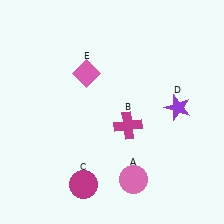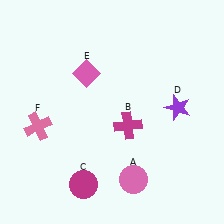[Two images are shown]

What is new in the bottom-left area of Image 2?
A pink cross (F) was added in the bottom-left area of Image 2.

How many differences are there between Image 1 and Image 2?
There is 1 difference between the two images.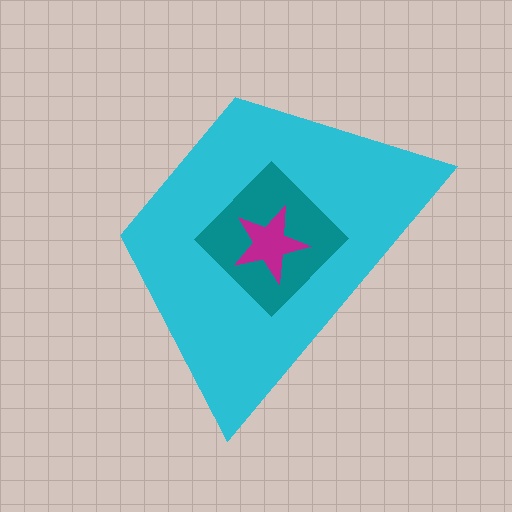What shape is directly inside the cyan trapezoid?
The teal diamond.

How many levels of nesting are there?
3.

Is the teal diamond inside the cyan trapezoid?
Yes.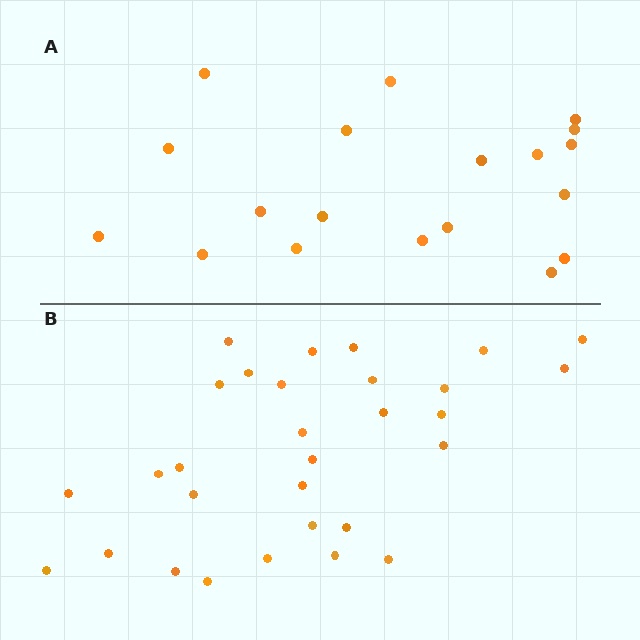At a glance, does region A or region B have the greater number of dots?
Region B (the bottom region) has more dots.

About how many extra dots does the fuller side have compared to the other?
Region B has roughly 12 or so more dots than region A.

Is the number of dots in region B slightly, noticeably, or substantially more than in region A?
Region B has substantially more. The ratio is roughly 1.6 to 1.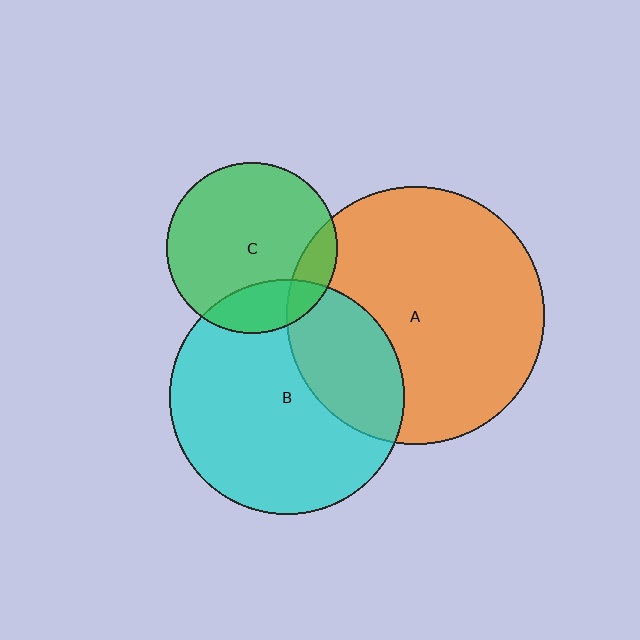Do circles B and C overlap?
Yes.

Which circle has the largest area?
Circle A (orange).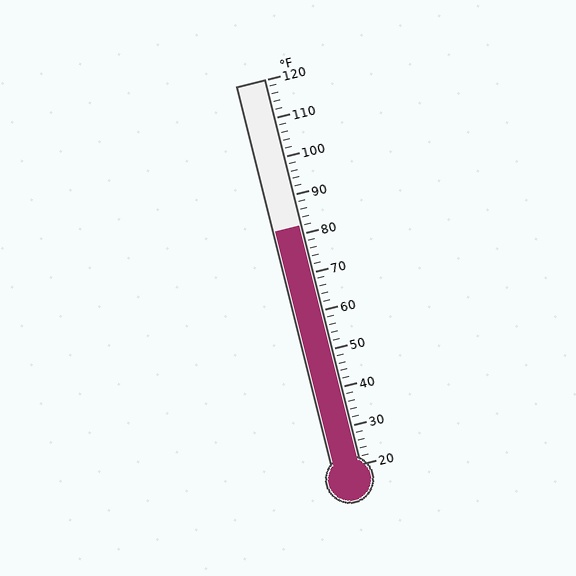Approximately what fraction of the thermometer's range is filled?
The thermometer is filled to approximately 60% of its range.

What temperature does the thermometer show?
The thermometer shows approximately 82°F.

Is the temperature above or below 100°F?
The temperature is below 100°F.